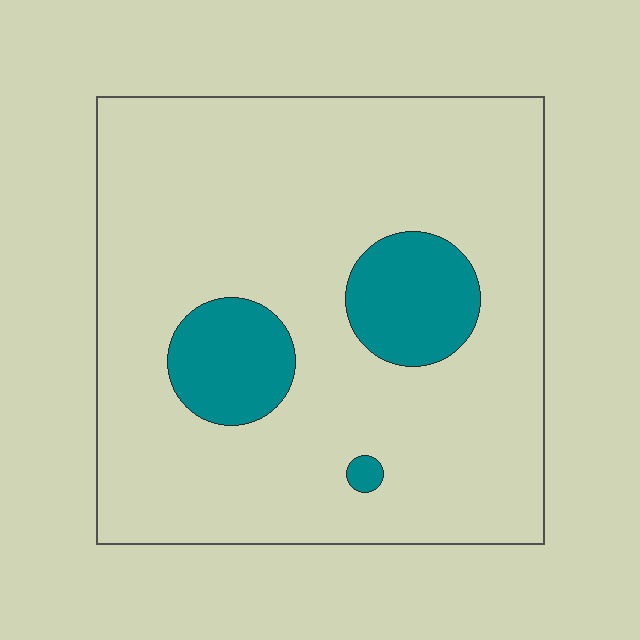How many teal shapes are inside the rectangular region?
3.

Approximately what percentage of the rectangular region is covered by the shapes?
Approximately 15%.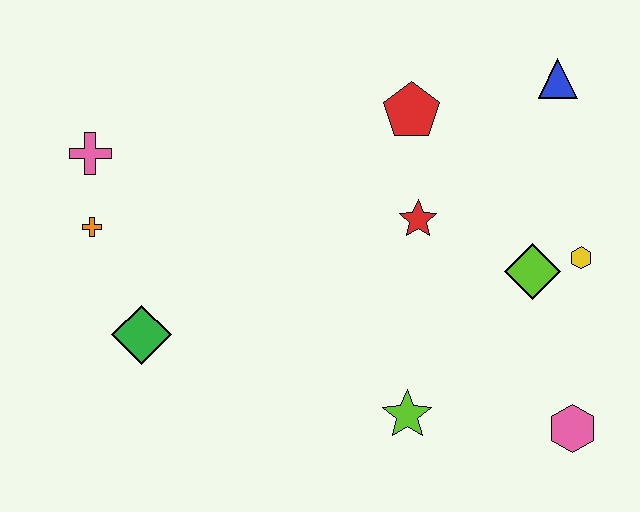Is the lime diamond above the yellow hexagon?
No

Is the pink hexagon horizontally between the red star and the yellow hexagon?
Yes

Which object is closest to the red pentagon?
The red star is closest to the red pentagon.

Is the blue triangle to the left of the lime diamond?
No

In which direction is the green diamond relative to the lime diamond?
The green diamond is to the left of the lime diamond.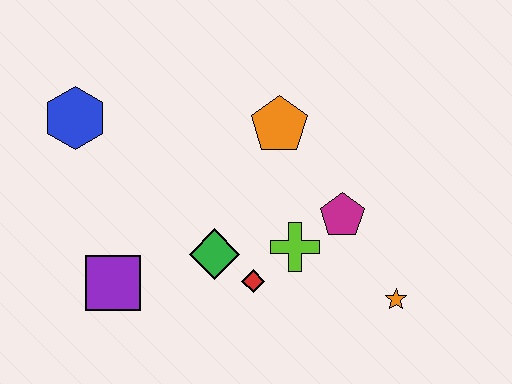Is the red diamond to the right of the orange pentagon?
No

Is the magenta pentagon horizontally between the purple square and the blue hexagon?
No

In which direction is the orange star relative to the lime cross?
The orange star is to the right of the lime cross.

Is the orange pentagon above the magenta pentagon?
Yes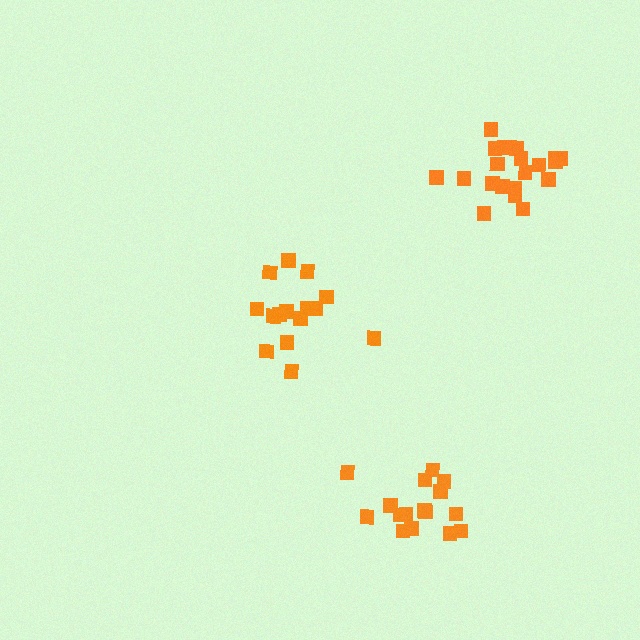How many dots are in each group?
Group 1: 15 dots, Group 2: 16 dots, Group 3: 21 dots (52 total).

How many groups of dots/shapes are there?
There are 3 groups.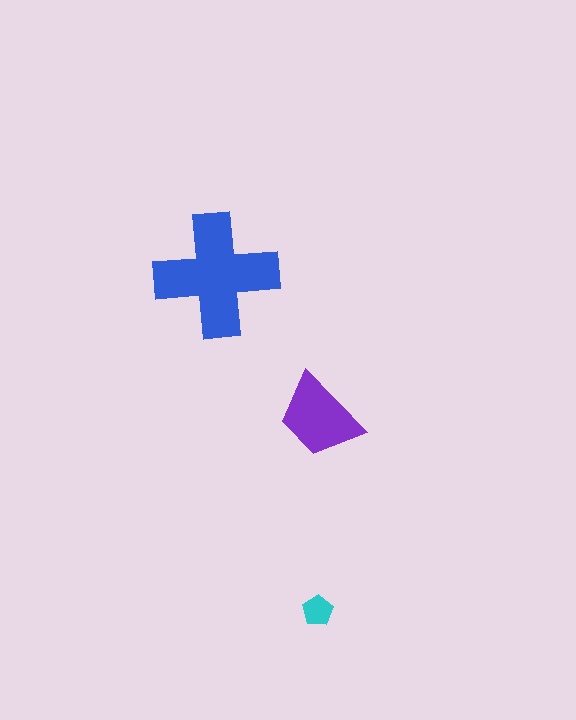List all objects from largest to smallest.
The blue cross, the purple trapezoid, the cyan pentagon.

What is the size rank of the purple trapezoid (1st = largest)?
2nd.